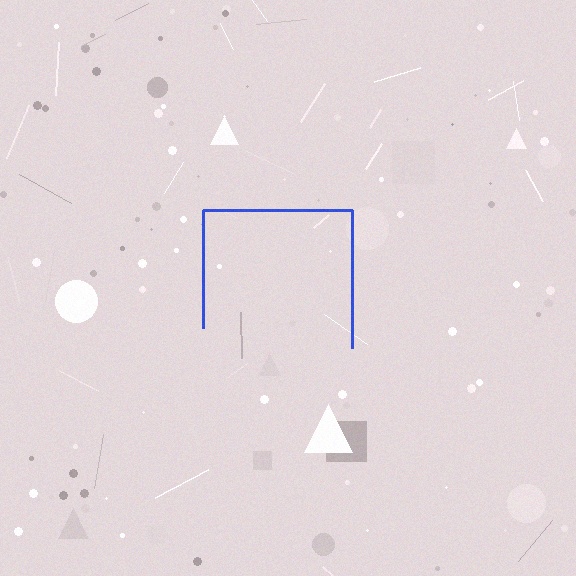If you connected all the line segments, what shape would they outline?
They would outline a square.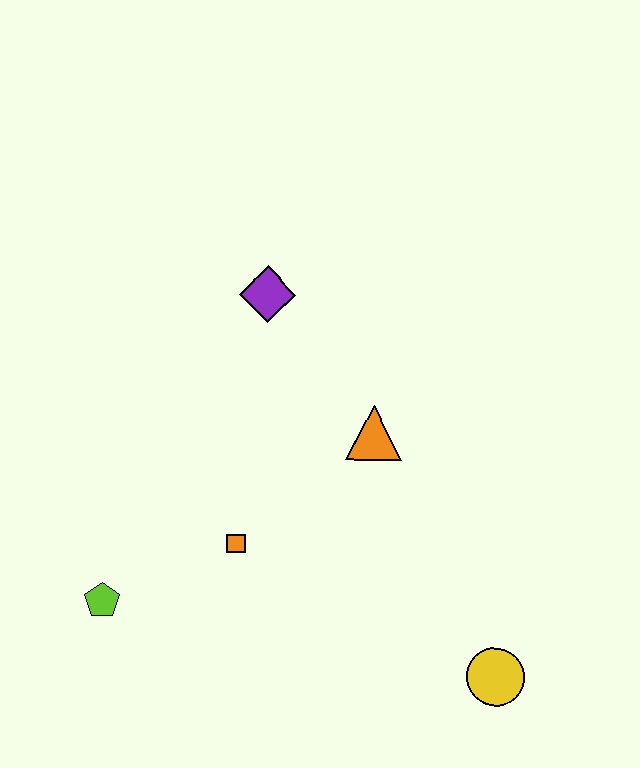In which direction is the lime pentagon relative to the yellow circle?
The lime pentagon is to the left of the yellow circle.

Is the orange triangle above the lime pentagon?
Yes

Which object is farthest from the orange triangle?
The lime pentagon is farthest from the orange triangle.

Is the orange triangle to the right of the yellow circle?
No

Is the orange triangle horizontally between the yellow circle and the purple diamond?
Yes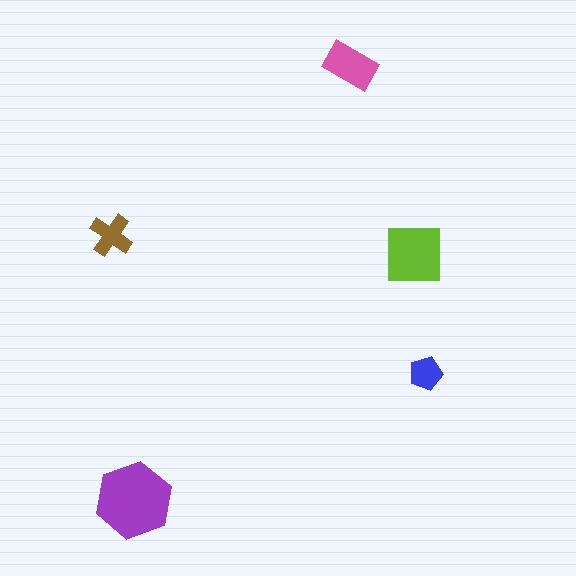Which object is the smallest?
The blue pentagon.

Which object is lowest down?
The purple hexagon is bottommost.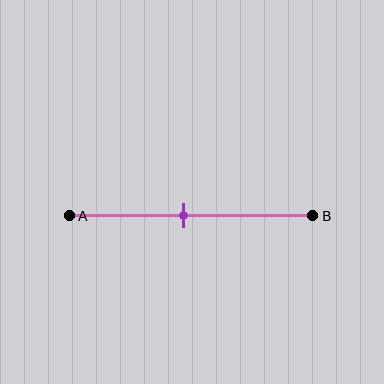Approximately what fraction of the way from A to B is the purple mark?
The purple mark is approximately 45% of the way from A to B.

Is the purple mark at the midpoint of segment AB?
Yes, the mark is approximately at the midpoint.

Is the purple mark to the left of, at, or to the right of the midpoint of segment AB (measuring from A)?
The purple mark is approximately at the midpoint of segment AB.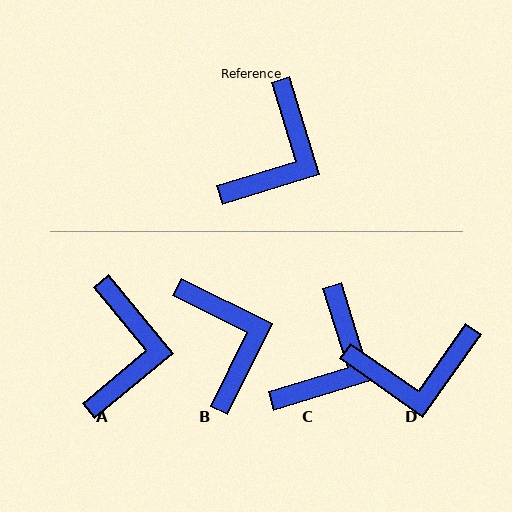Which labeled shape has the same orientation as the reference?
C.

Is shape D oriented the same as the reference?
No, it is off by about 53 degrees.